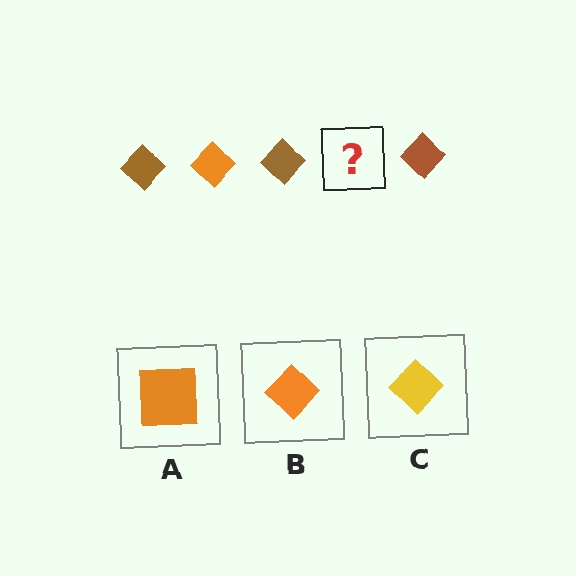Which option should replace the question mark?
Option B.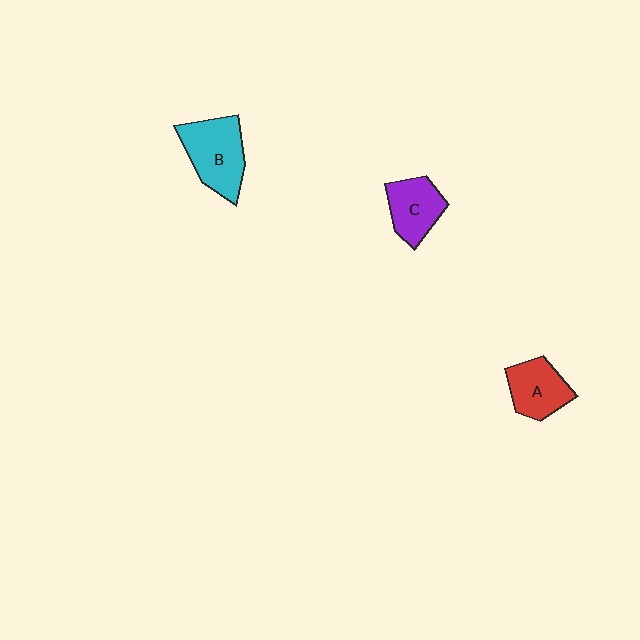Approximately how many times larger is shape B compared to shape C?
Approximately 1.4 times.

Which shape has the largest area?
Shape B (cyan).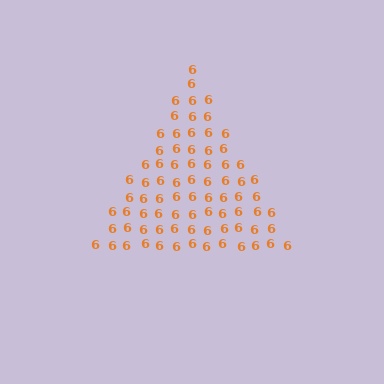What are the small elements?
The small elements are digit 6's.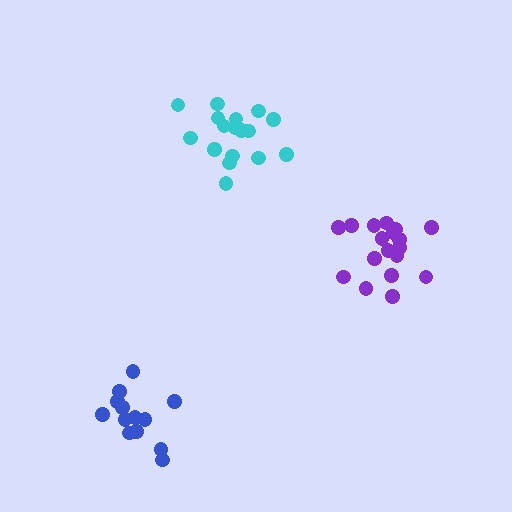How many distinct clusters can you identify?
There are 3 distinct clusters.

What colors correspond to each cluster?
The clusters are colored: cyan, blue, purple.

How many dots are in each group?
Group 1: 17 dots, Group 2: 13 dots, Group 3: 18 dots (48 total).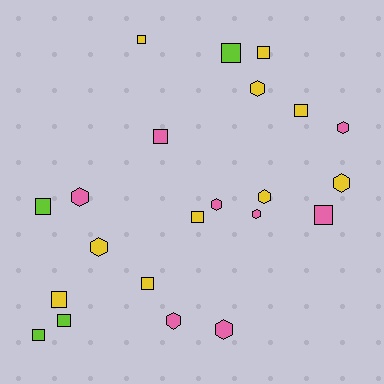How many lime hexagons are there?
There are no lime hexagons.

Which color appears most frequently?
Yellow, with 10 objects.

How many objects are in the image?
There are 22 objects.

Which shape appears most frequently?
Square, with 12 objects.